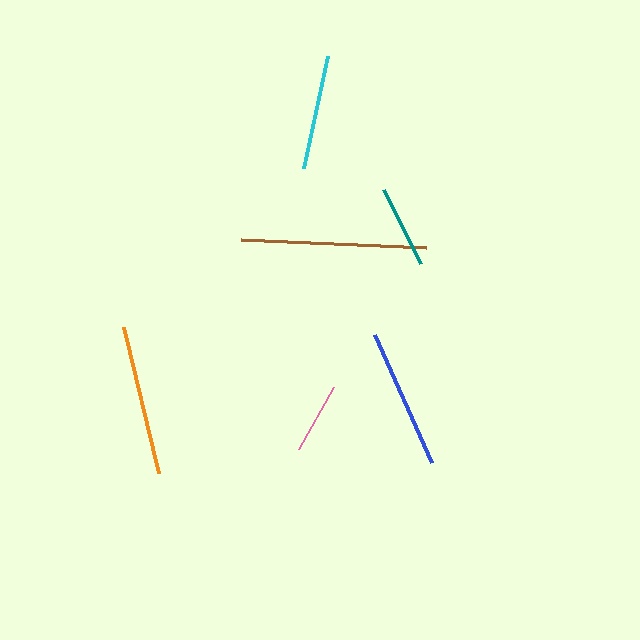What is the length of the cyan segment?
The cyan segment is approximately 114 pixels long.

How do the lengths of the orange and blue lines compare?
The orange and blue lines are approximately the same length.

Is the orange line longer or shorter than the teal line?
The orange line is longer than the teal line.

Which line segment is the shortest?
The pink line is the shortest at approximately 71 pixels.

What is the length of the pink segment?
The pink segment is approximately 71 pixels long.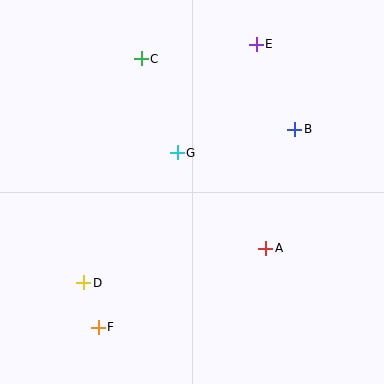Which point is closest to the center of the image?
Point G at (177, 153) is closest to the center.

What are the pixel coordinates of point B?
Point B is at (295, 130).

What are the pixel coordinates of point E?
Point E is at (256, 44).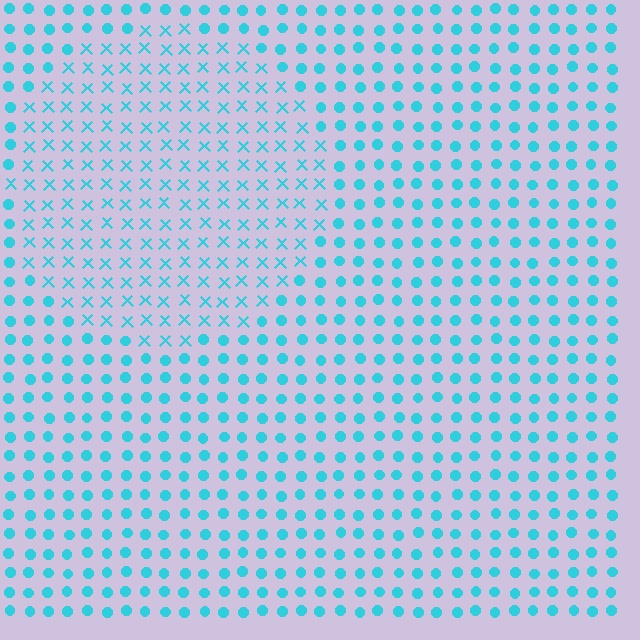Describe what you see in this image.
The image is filled with small cyan elements arranged in a uniform grid. A circle-shaped region contains X marks, while the surrounding area contains circles. The boundary is defined purely by the change in element shape.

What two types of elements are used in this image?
The image uses X marks inside the circle region and circles outside it.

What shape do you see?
I see a circle.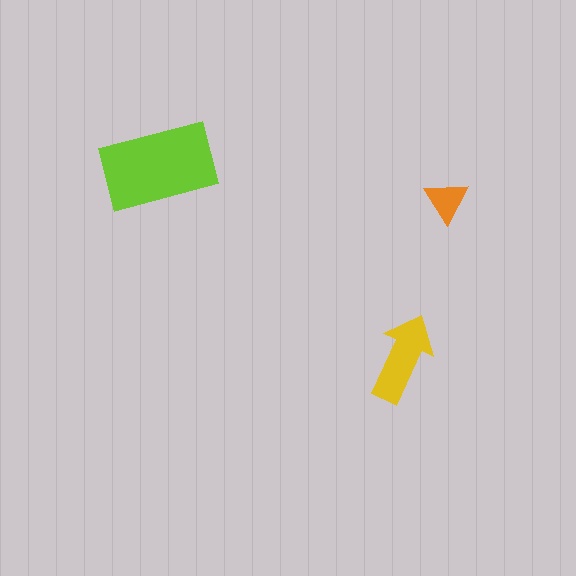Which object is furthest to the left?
The lime rectangle is leftmost.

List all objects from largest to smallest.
The lime rectangle, the yellow arrow, the orange triangle.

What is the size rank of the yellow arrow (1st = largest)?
2nd.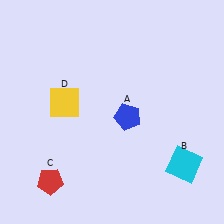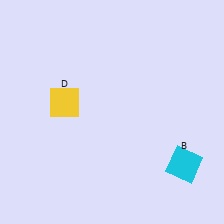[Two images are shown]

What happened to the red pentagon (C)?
The red pentagon (C) was removed in Image 2. It was in the bottom-left area of Image 1.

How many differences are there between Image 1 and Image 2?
There are 2 differences between the two images.